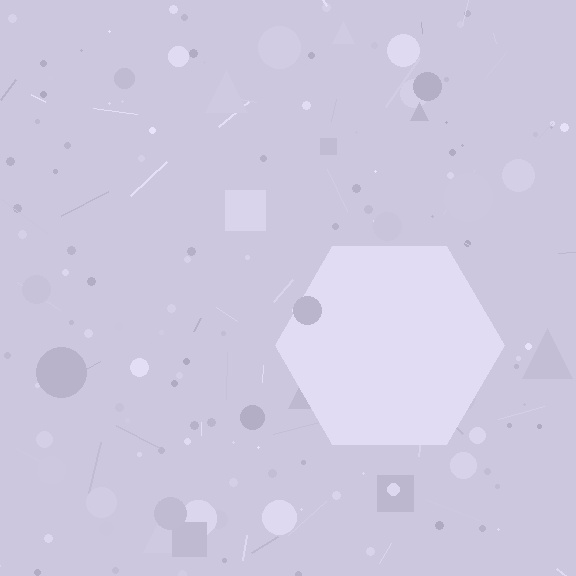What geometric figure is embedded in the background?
A hexagon is embedded in the background.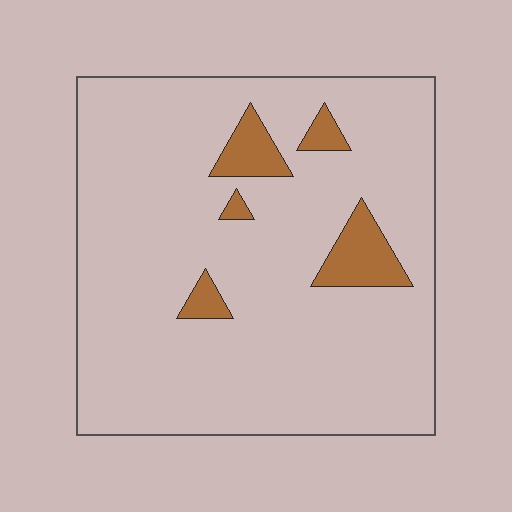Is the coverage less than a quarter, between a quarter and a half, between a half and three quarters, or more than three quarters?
Less than a quarter.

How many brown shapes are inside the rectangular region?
5.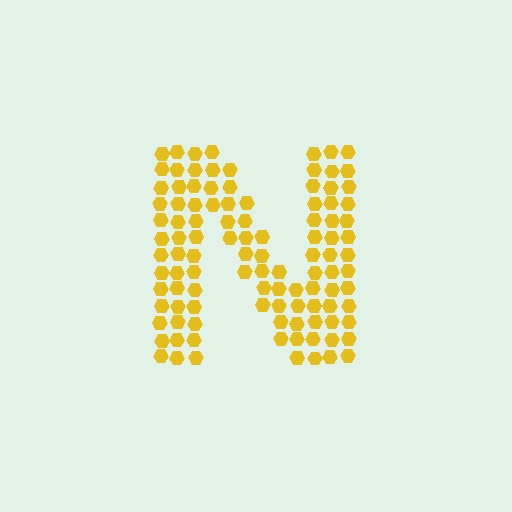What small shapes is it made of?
It is made of small hexagons.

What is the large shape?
The large shape is the letter N.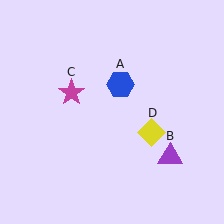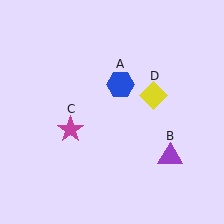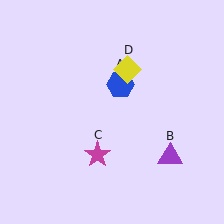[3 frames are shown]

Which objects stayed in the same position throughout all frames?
Blue hexagon (object A) and purple triangle (object B) remained stationary.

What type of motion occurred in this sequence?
The magenta star (object C), yellow diamond (object D) rotated counterclockwise around the center of the scene.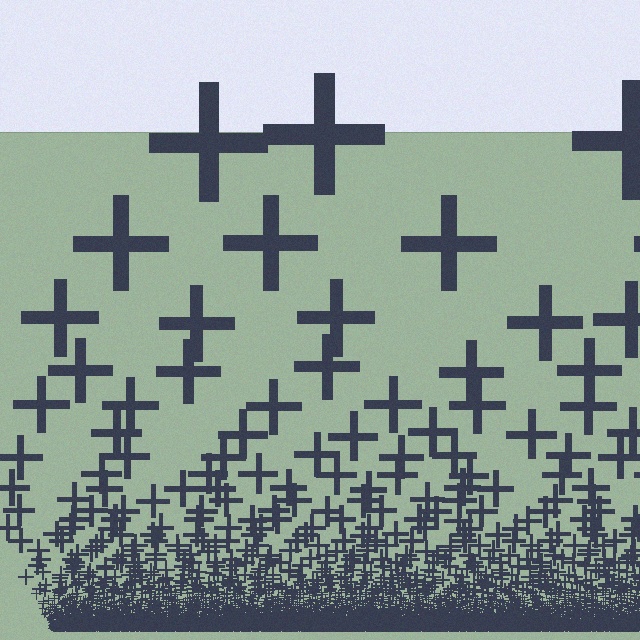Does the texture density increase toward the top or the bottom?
Density increases toward the bottom.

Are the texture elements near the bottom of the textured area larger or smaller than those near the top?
Smaller. The gradient is inverted — elements near the bottom are smaller and denser.